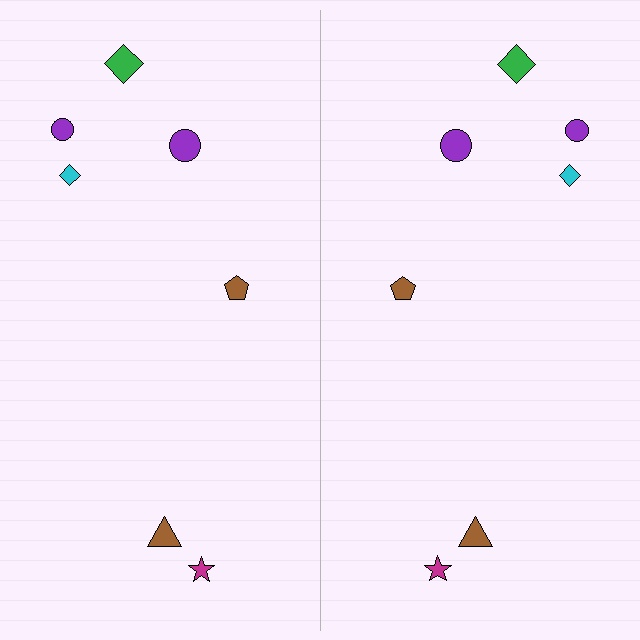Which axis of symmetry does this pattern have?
The pattern has a vertical axis of symmetry running through the center of the image.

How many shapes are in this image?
There are 14 shapes in this image.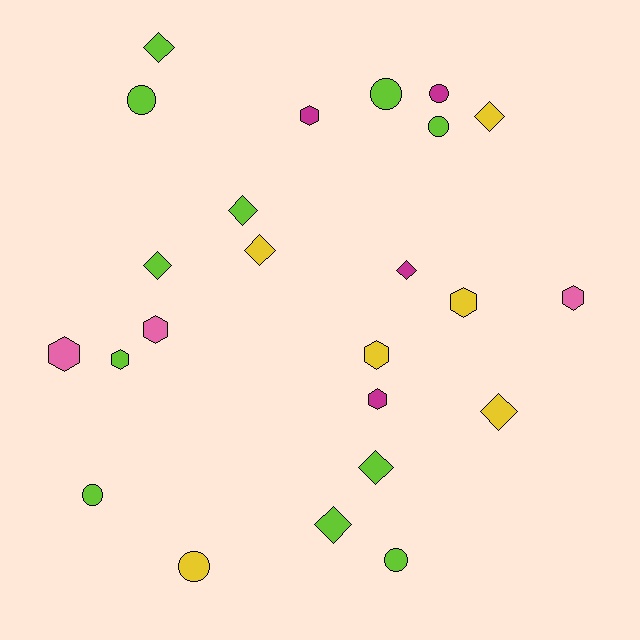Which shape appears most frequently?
Diamond, with 9 objects.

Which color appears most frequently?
Lime, with 11 objects.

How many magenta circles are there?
There is 1 magenta circle.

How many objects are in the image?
There are 24 objects.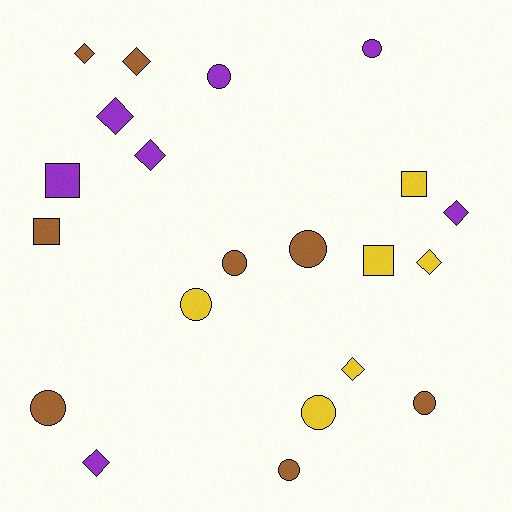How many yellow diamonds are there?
There are 2 yellow diamonds.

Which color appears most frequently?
Brown, with 8 objects.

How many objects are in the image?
There are 21 objects.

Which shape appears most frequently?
Circle, with 9 objects.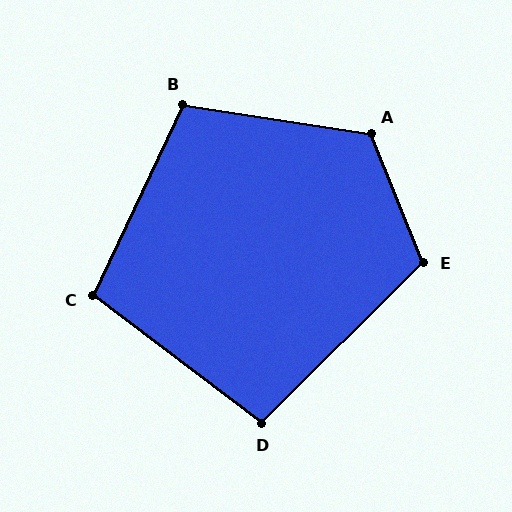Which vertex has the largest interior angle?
A, at approximately 121 degrees.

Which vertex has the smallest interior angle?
D, at approximately 98 degrees.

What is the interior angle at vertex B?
Approximately 106 degrees (obtuse).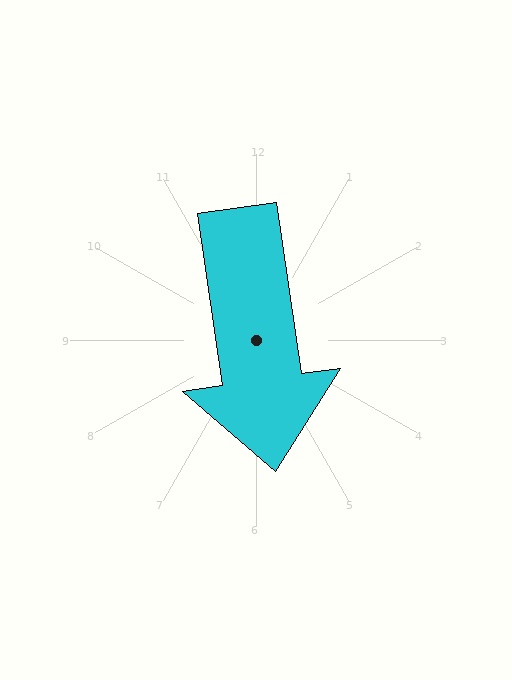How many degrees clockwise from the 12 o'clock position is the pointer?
Approximately 172 degrees.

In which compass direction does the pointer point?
South.